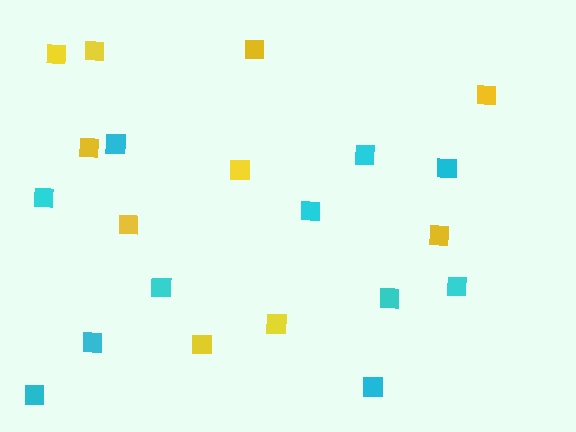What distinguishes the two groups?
There are 2 groups: one group of cyan squares (11) and one group of yellow squares (10).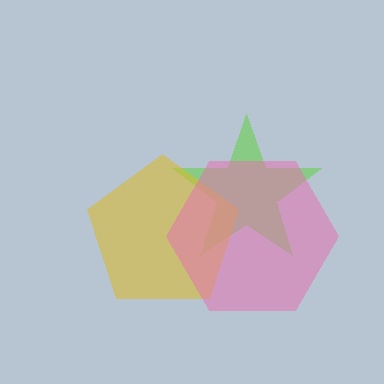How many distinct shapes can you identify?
There are 3 distinct shapes: a lime star, a yellow pentagon, a pink hexagon.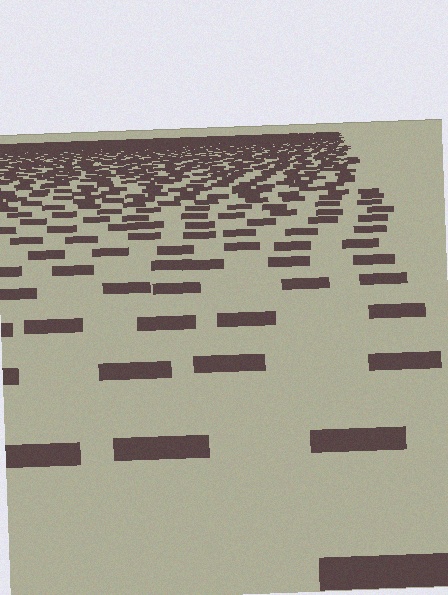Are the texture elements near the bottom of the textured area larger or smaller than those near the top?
Larger. Near the bottom, elements are closer to the viewer and appear at a bigger on-screen size.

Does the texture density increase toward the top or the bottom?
Density increases toward the top.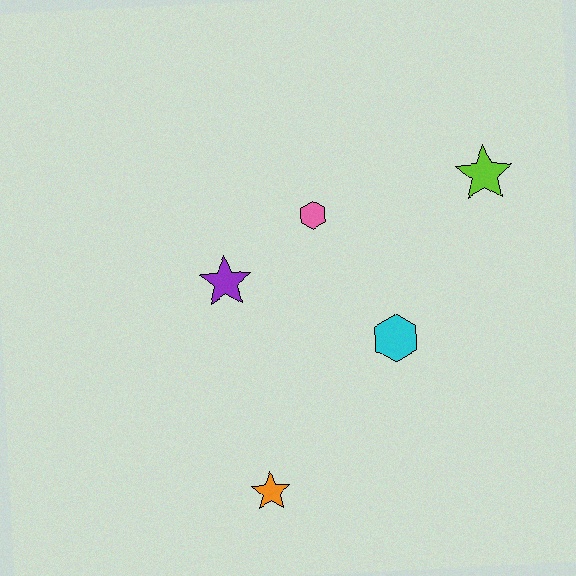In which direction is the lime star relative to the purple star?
The lime star is to the right of the purple star.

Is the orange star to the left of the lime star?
Yes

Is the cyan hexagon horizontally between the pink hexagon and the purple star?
No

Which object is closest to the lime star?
The pink hexagon is closest to the lime star.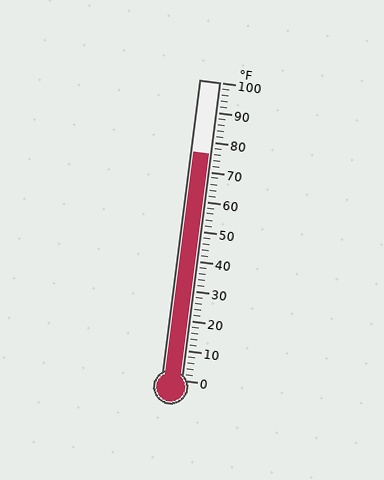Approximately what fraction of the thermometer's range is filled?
The thermometer is filled to approximately 75% of its range.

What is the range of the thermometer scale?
The thermometer scale ranges from 0°F to 100°F.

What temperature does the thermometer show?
The thermometer shows approximately 76°F.